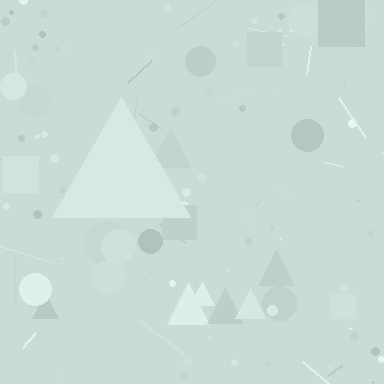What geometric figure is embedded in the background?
A triangle is embedded in the background.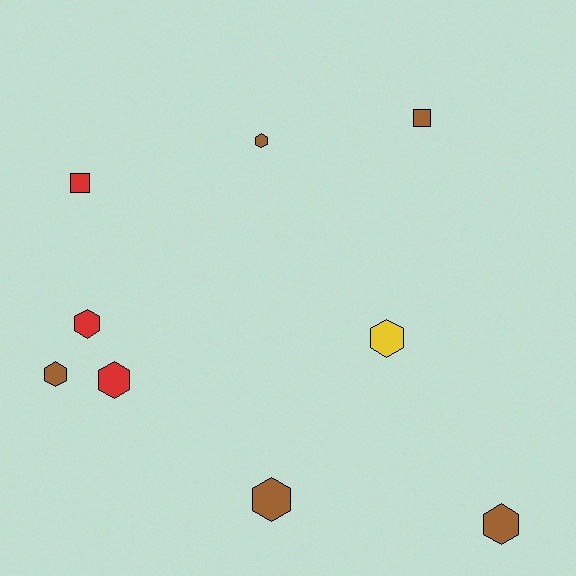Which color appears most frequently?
Brown, with 5 objects.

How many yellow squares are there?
There are no yellow squares.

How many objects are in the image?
There are 9 objects.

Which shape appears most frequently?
Hexagon, with 7 objects.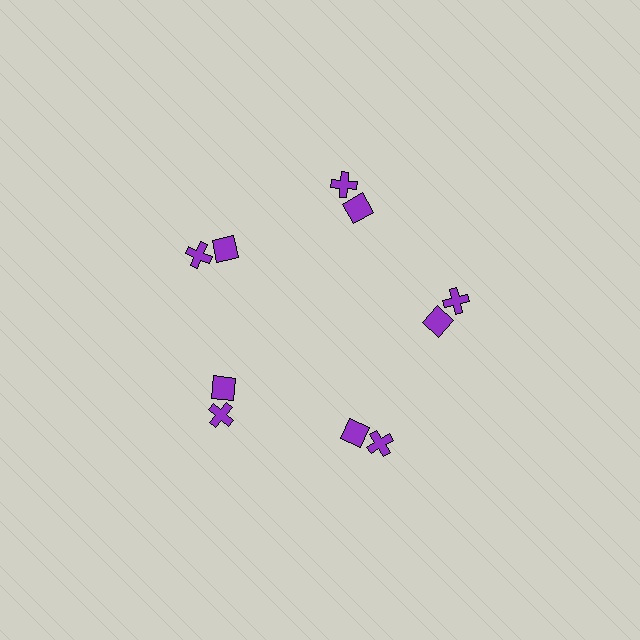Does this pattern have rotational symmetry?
Yes, this pattern has 5-fold rotational symmetry. It looks the same after rotating 72 degrees around the center.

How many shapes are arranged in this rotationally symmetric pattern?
There are 10 shapes, arranged in 5 groups of 2.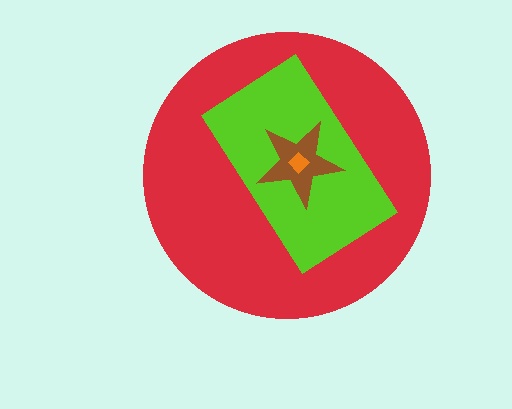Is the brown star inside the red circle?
Yes.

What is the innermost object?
The orange diamond.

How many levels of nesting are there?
4.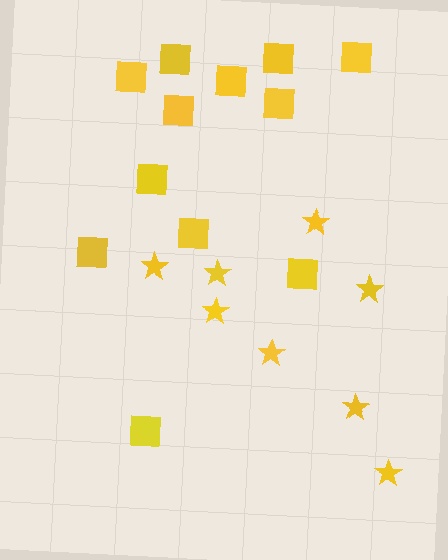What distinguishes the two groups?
There are 2 groups: one group of squares (12) and one group of stars (8).